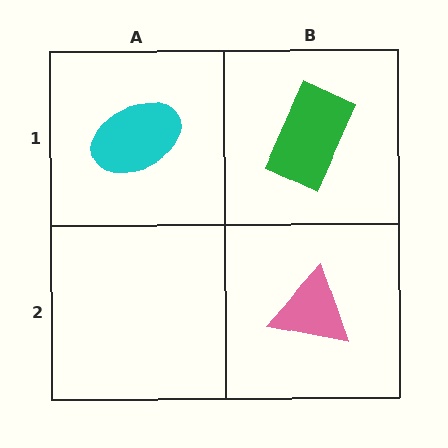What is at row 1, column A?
A cyan ellipse.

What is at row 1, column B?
A green rectangle.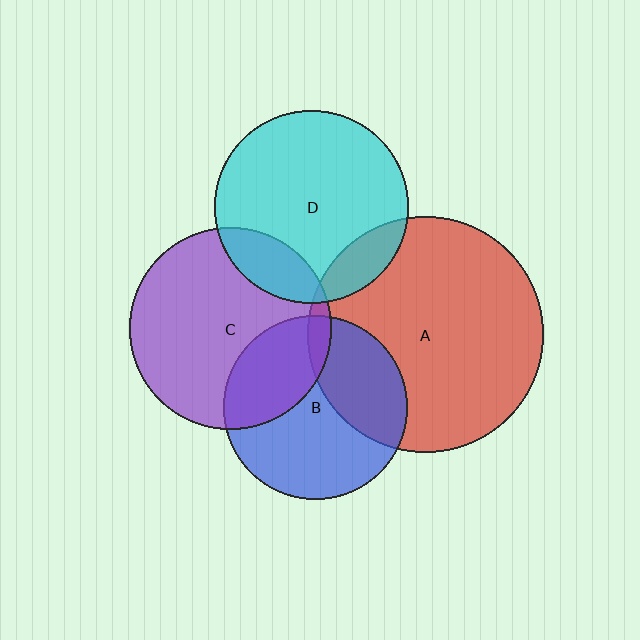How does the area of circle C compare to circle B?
Approximately 1.2 times.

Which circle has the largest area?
Circle A (red).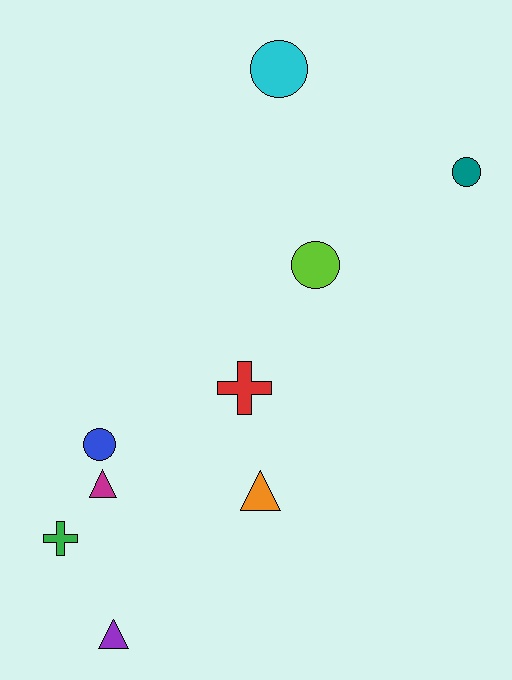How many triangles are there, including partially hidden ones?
There are 3 triangles.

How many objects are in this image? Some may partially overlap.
There are 9 objects.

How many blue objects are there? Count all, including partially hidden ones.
There is 1 blue object.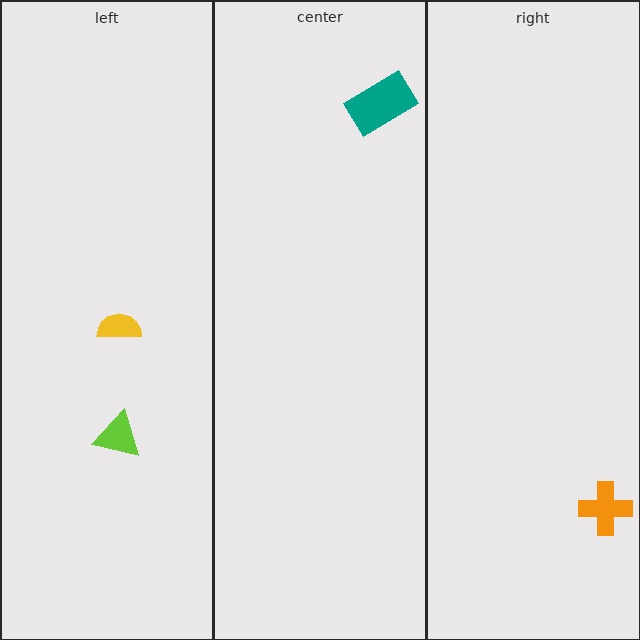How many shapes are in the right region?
1.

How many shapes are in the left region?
2.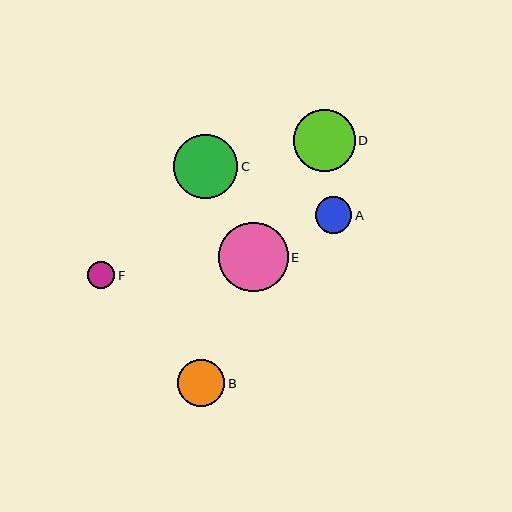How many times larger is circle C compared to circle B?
Circle C is approximately 1.4 times the size of circle B.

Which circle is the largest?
Circle E is the largest with a size of approximately 70 pixels.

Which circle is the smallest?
Circle F is the smallest with a size of approximately 27 pixels.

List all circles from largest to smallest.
From largest to smallest: E, C, D, B, A, F.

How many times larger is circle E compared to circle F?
Circle E is approximately 2.6 times the size of circle F.